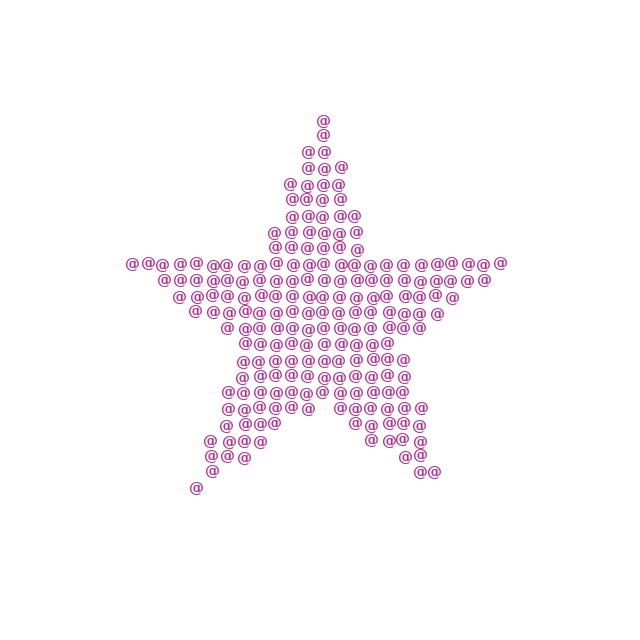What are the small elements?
The small elements are at signs.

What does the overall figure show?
The overall figure shows a star.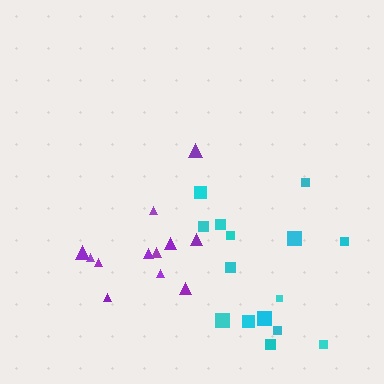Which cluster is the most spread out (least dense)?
Cyan.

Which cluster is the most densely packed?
Purple.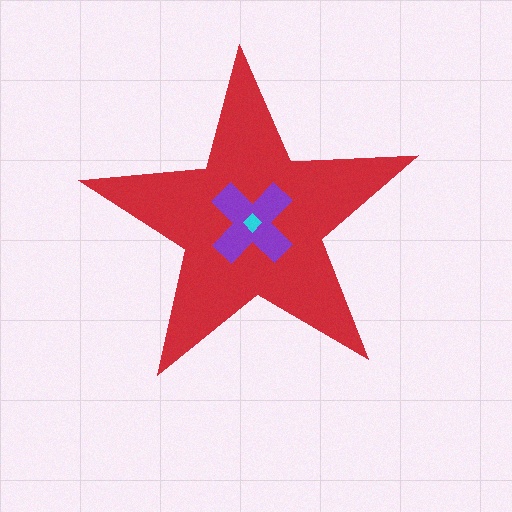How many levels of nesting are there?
3.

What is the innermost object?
The cyan diamond.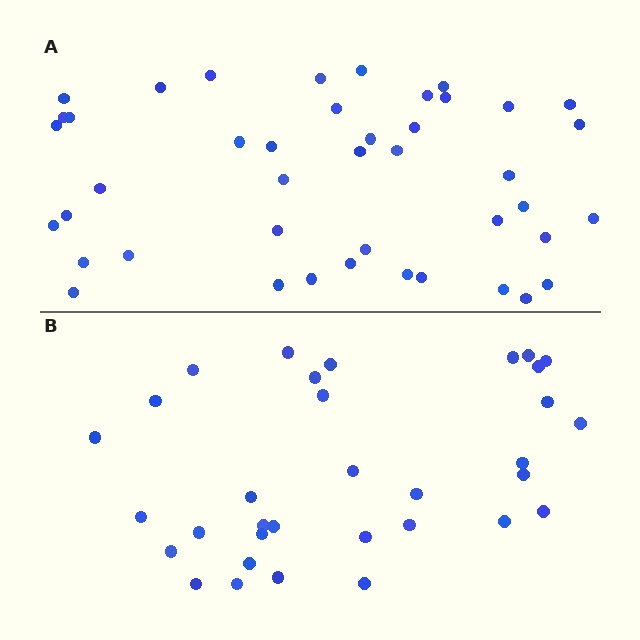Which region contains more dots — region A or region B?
Region A (the top region) has more dots.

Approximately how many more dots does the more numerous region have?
Region A has roughly 10 or so more dots than region B.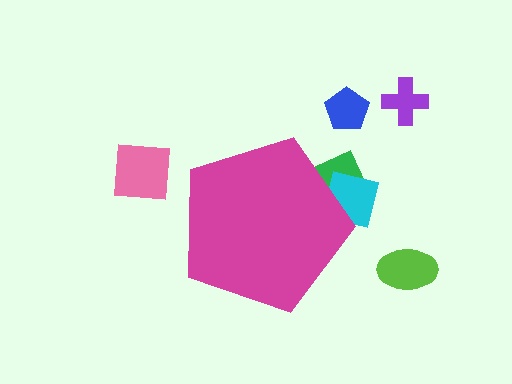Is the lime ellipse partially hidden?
No, the lime ellipse is fully visible.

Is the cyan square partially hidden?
Yes, the cyan square is partially hidden behind the magenta pentagon.